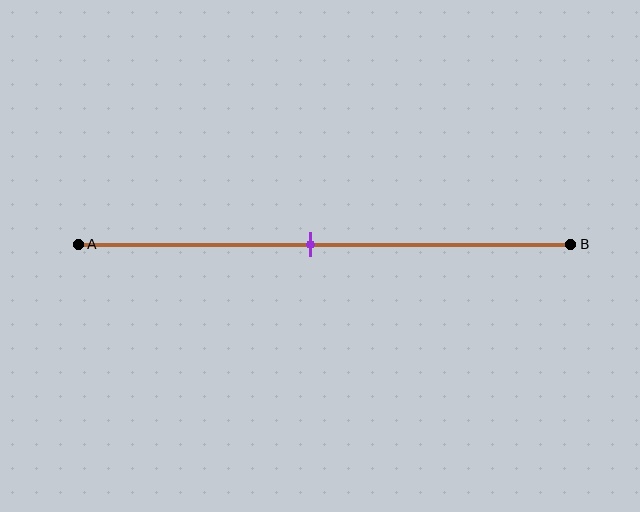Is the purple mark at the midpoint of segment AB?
Yes, the mark is approximately at the midpoint.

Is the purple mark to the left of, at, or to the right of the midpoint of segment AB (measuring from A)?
The purple mark is approximately at the midpoint of segment AB.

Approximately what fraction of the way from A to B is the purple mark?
The purple mark is approximately 45% of the way from A to B.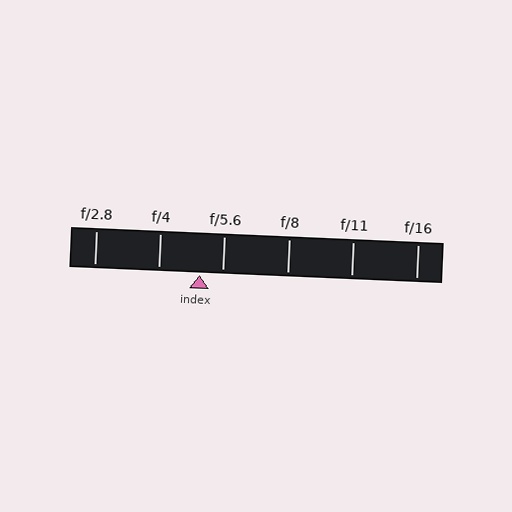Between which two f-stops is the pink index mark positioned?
The index mark is between f/4 and f/5.6.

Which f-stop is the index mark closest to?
The index mark is closest to f/5.6.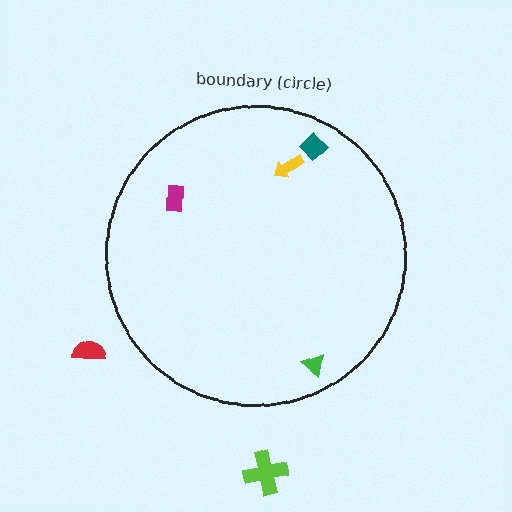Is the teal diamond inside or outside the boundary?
Inside.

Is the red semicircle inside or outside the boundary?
Outside.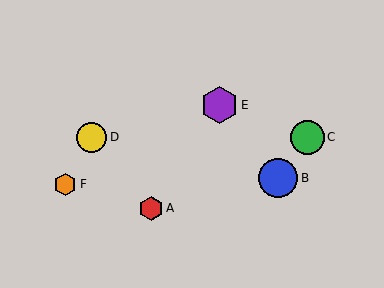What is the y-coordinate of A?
Object A is at y≈208.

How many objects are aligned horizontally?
2 objects (C, D) are aligned horizontally.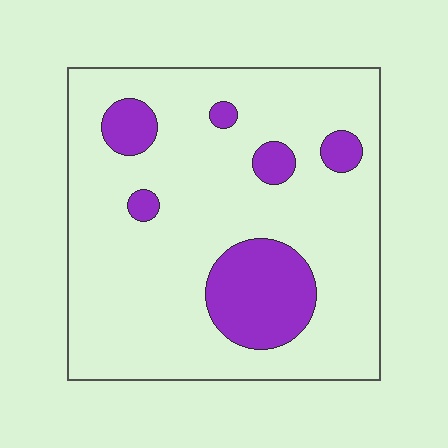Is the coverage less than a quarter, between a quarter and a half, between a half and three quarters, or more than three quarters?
Less than a quarter.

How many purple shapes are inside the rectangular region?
6.